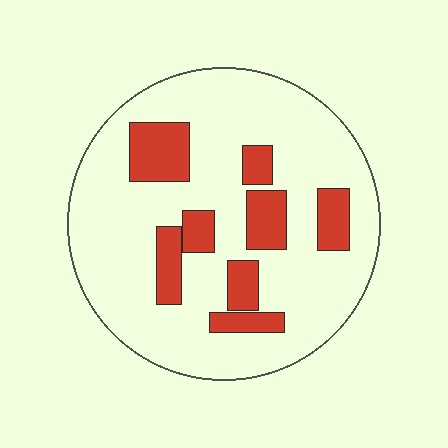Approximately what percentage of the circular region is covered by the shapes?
Approximately 20%.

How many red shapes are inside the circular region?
8.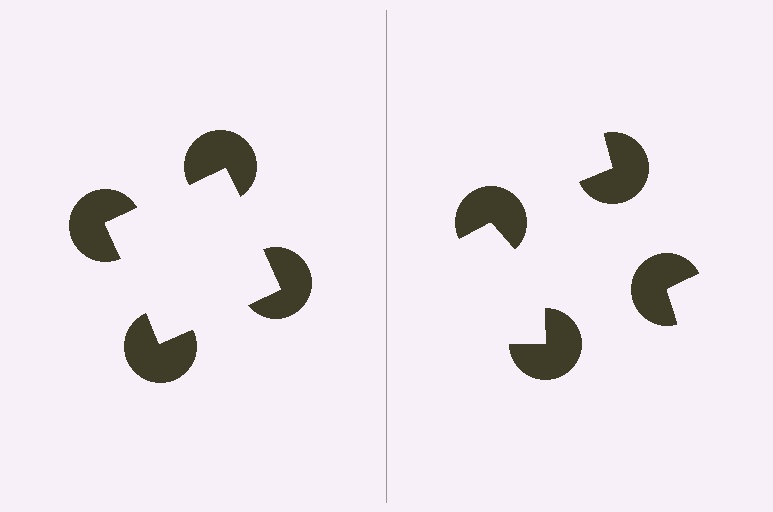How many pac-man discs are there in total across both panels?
8 — 4 on each side.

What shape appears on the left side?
An illusory square.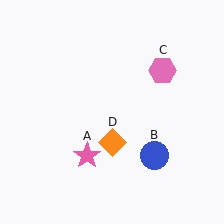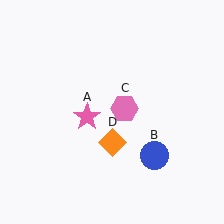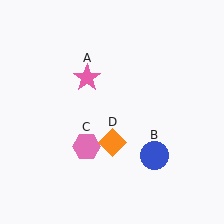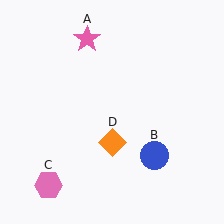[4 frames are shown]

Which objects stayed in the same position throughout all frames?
Blue circle (object B) and orange diamond (object D) remained stationary.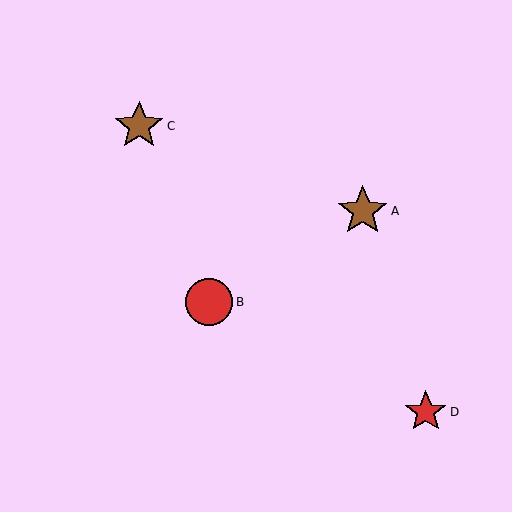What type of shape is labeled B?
Shape B is a red circle.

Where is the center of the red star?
The center of the red star is at (426, 412).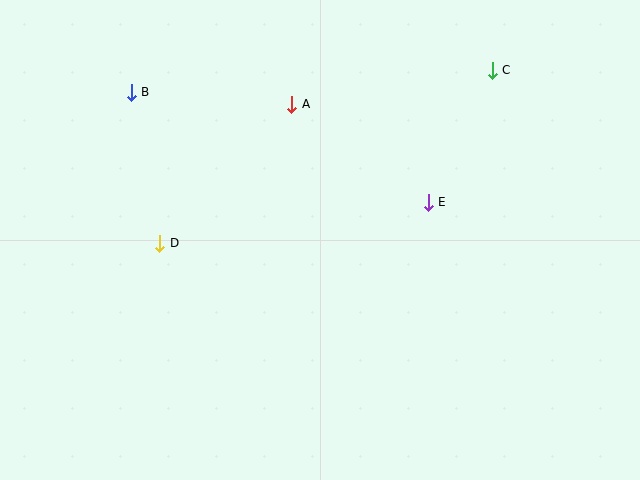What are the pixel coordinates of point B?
Point B is at (131, 92).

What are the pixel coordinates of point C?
Point C is at (492, 70).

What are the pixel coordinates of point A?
Point A is at (292, 104).